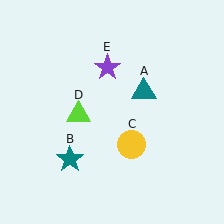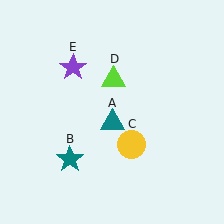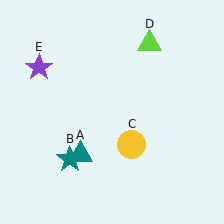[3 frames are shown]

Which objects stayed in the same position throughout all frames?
Teal star (object B) and yellow circle (object C) remained stationary.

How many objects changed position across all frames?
3 objects changed position: teal triangle (object A), lime triangle (object D), purple star (object E).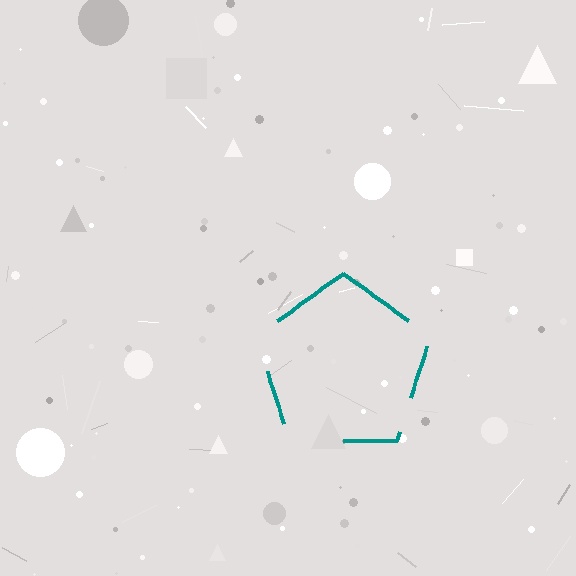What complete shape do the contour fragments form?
The contour fragments form a pentagon.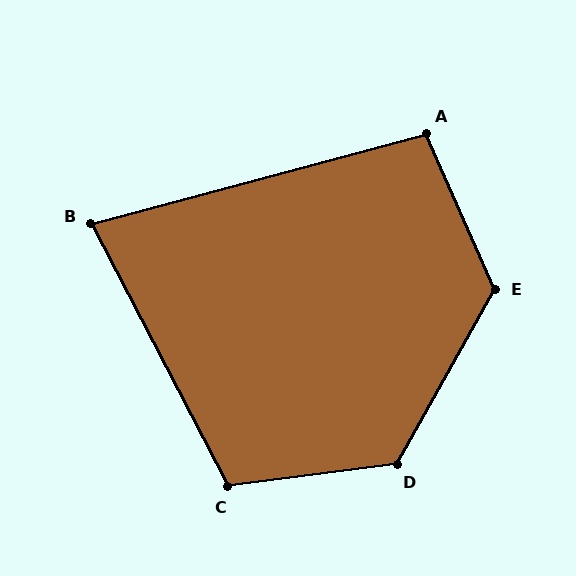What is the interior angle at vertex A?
Approximately 99 degrees (obtuse).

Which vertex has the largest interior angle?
D, at approximately 127 degrees.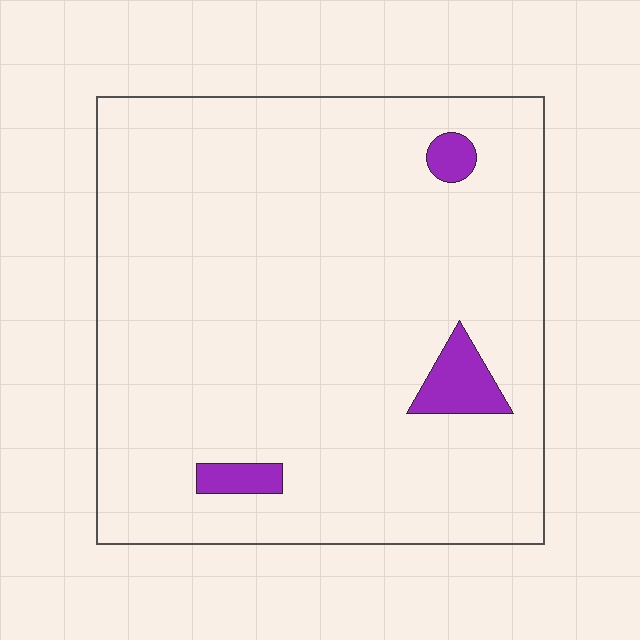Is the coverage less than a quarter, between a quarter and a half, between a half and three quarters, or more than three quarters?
Less than a quarter.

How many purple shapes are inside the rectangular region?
3.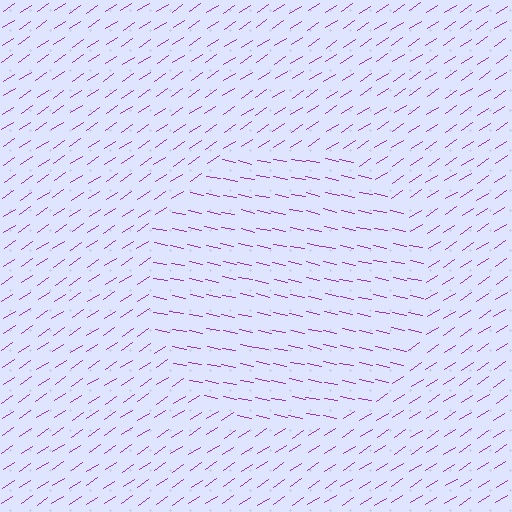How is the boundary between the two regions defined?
The boundary is defined purely by a change in line orientation (approximately 45 degrees difference). All lines are the same color and thickness.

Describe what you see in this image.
The image is filled with small purple line segments. A circle region in the image has lines oriented differently from the surrounding lines, creating a visible texture boundary.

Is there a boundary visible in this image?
Yes, there is a texture boundary formed by a change in line orientation.